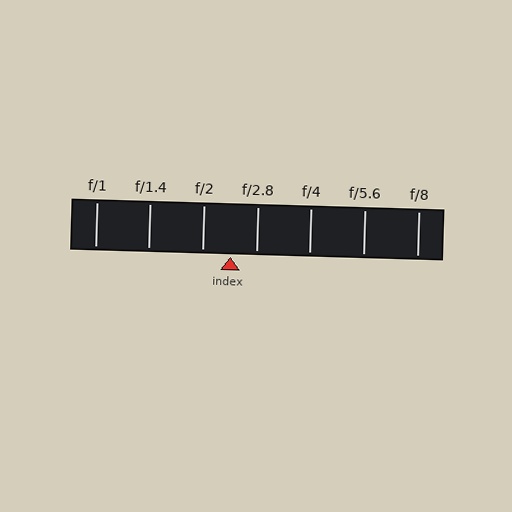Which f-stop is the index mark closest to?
The index mark is closest to f/2.8.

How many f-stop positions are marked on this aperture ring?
There are 7 f-stop positions marked.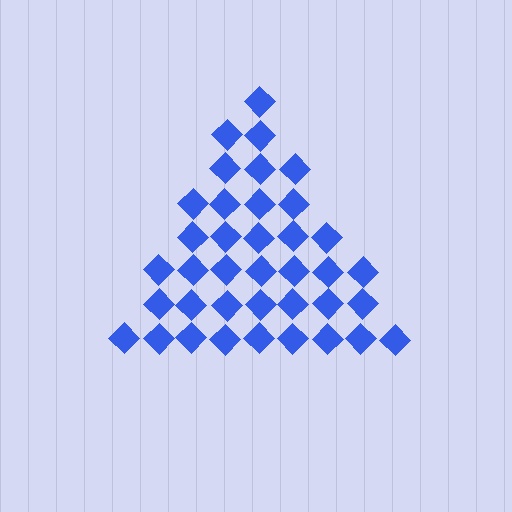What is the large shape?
The large shape is a triangle.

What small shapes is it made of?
It is made of small diamonds.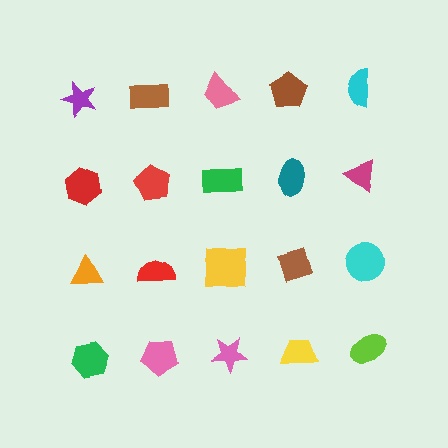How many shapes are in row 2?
5 shapes.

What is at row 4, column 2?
A pink pentagon.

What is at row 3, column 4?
A brown diamond.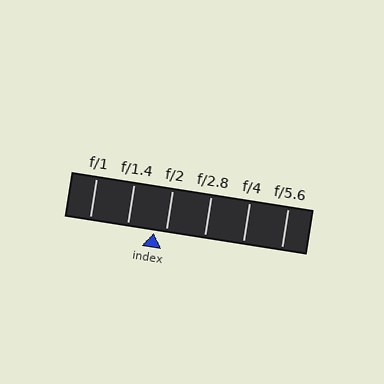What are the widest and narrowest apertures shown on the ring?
The widest aperture shown is f/1 and the narrowest is f/5.6.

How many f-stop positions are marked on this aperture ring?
There are 6 f-stop positions marked.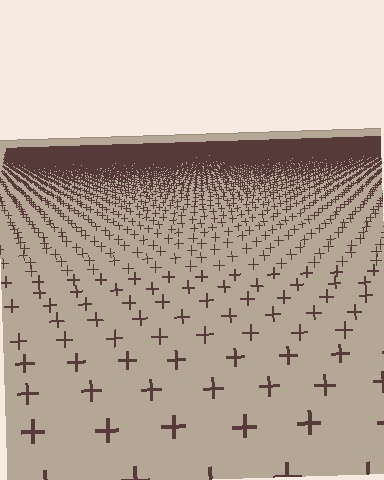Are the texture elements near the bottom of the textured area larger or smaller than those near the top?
Larger. Near the bottom, elements are closer to the viewer and appear at a bigger on-screen size.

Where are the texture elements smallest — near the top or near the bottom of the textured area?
Near the top.